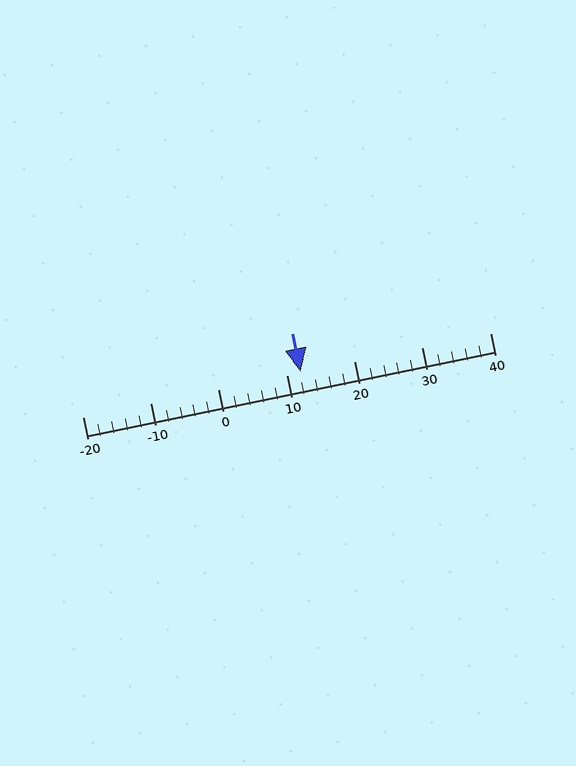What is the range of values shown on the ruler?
The ruler shows values from -20 to 40.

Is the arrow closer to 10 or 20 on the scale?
The arrow is closer to 10.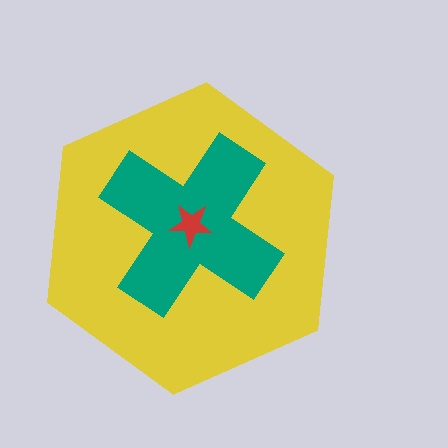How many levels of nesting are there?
3.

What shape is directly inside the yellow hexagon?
The teal cross.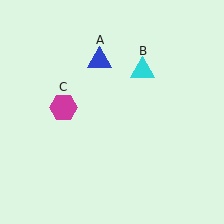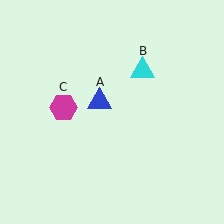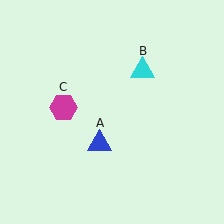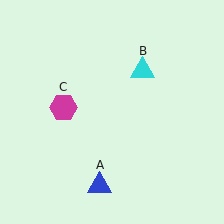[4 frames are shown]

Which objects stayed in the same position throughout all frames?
Cyan triangle (object B) and magenta hexagon (object C) remained stationary.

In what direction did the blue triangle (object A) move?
The blue triangle (object A) moved down.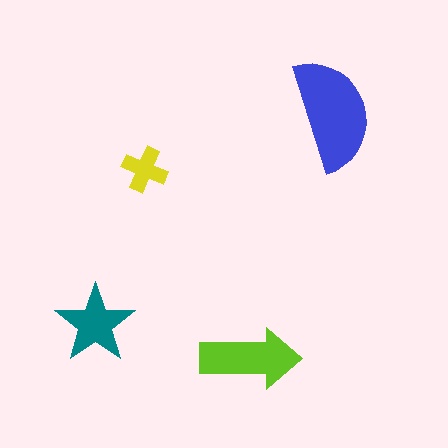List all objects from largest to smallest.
The blue semicircle, the lime arrow, the teal star, the yellow cross.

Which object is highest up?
The blue semicircle is topmost.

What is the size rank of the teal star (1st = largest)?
3rd.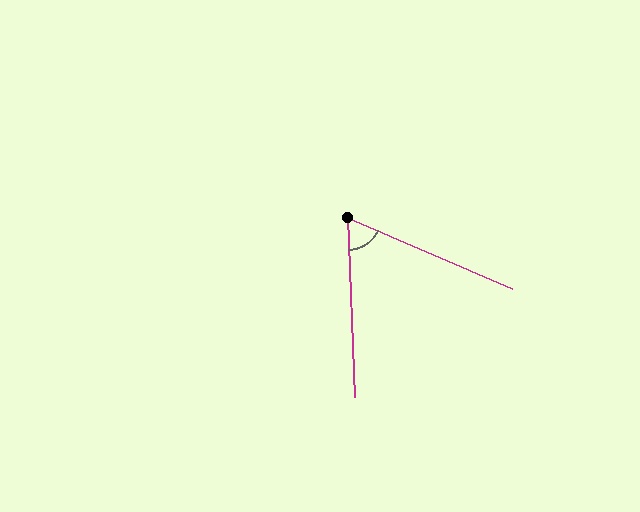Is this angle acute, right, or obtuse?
It is acute.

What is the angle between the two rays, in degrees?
Approximately 64 degrees.